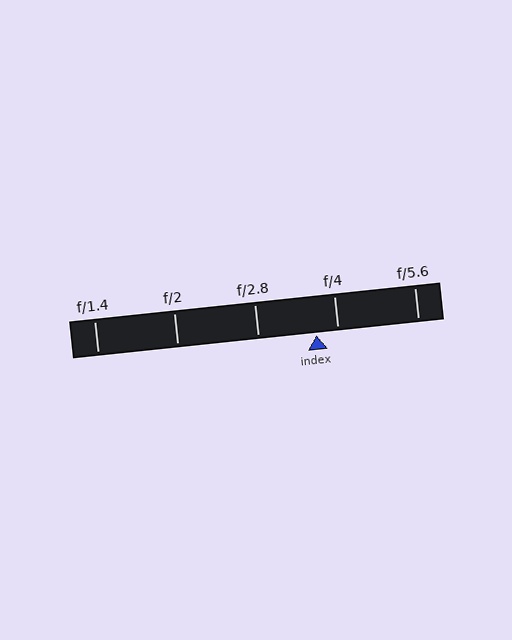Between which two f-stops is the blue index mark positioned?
The index mark is between f/2.8 and f/4.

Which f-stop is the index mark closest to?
The index mark is closest to f/4.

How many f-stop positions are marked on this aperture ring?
There are 5 f-stop positions marked.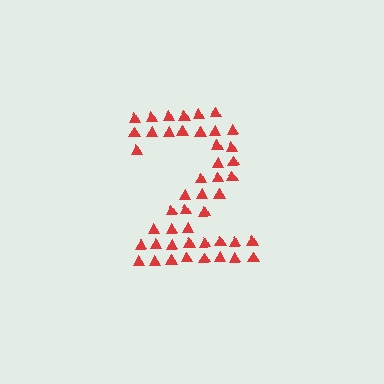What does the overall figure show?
The overall figure shows the digit 2.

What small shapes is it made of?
It is made of small triangles.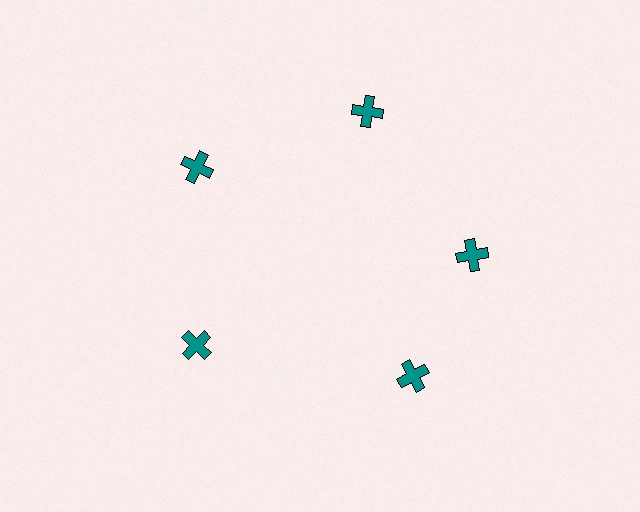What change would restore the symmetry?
The symmetry would be restored by rotating it back into even spacing with its neighbors so that all 5 crosses sit at equal angles and equal distance from the center.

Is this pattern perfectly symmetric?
No. The 5 teal crosses are arranged in a ring, but one element near the 5 o'clock position is rotated out of alignment along the ring, breaking the 5-fold rotational symmetry.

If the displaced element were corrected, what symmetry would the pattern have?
It would have 5-fold rotational symmetry — the pattern would map onto itself every 72 degrees.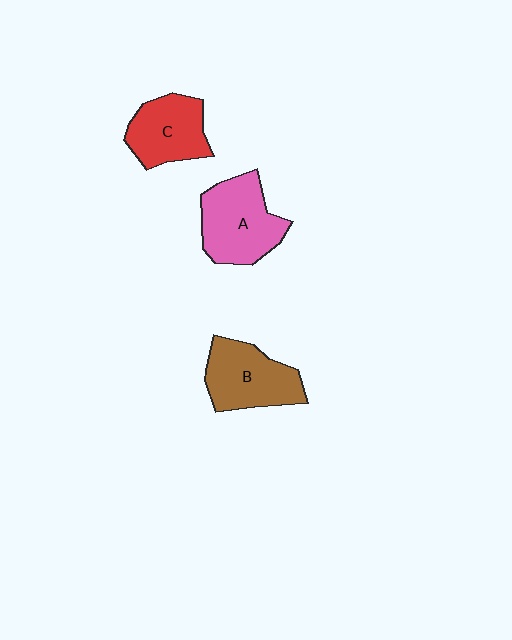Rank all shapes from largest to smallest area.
From largest to smallest: A (pink), B (brown), C (red).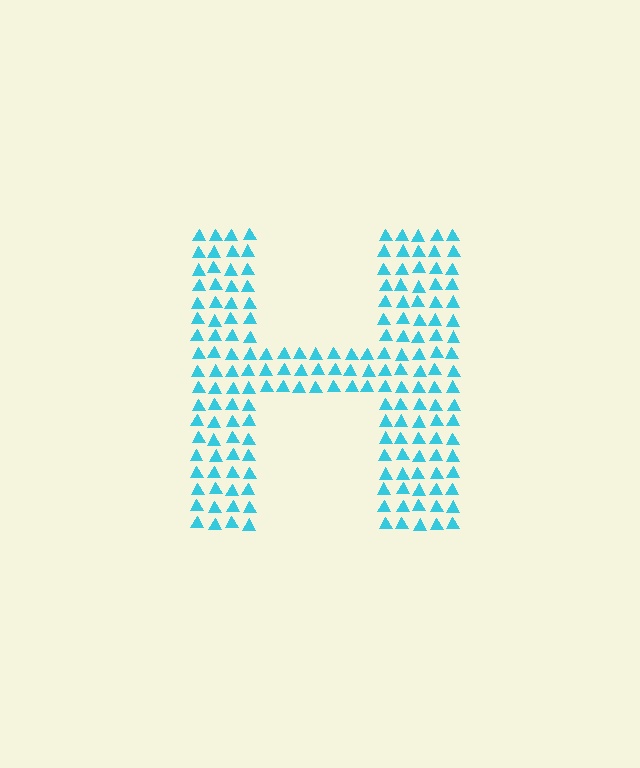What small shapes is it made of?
It is made of small triangles.